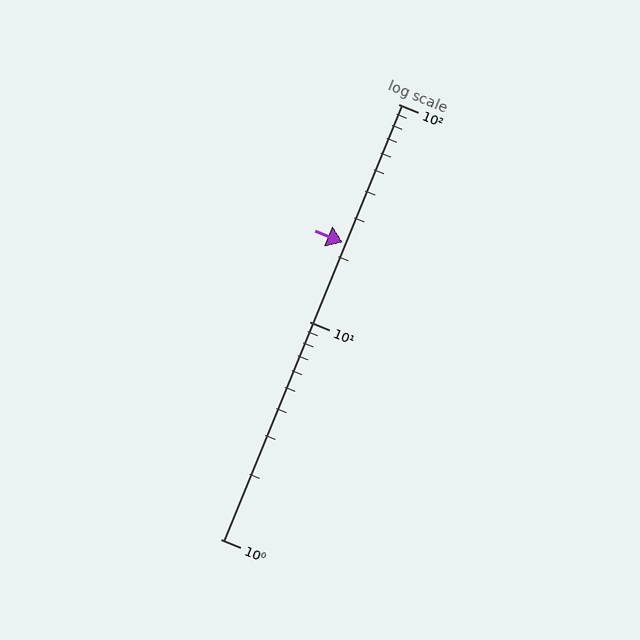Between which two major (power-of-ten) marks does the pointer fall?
The pointer is between 10 and 100.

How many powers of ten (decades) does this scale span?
The scale spans 2 decades, from 1 to 100.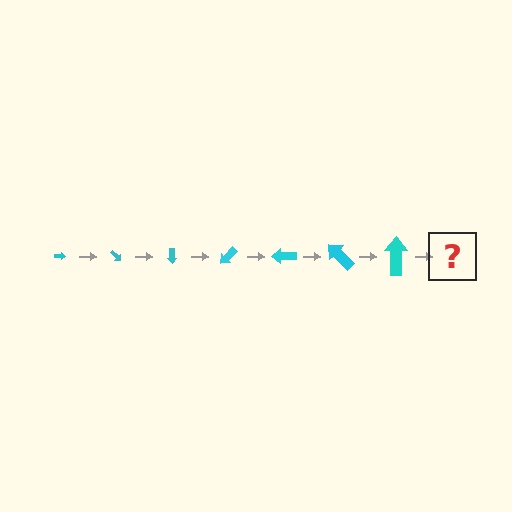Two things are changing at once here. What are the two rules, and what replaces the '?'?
The two rules are that the arrow grows larger each step and it rotates 45 degrees each step. The '?' should be an arrow, larger than the previous one and rotated 315 degrees from the start.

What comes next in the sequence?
The next element should be an arrow, larger than the previous one and rotated 315 degrees from the start.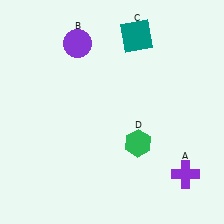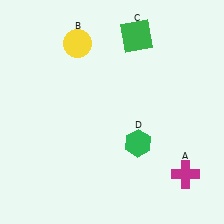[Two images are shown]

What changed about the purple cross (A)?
In Image 1, A is purple. In Image 2, it changed to magenta.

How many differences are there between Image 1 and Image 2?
There are 3 differences between the two images.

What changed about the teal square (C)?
In Image 1, C is teal. In Image 2, it changed to green.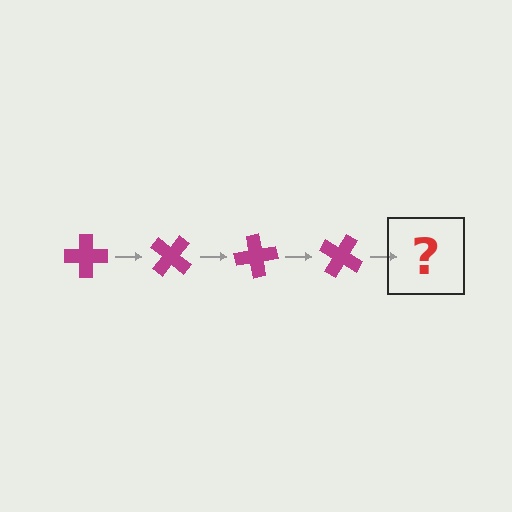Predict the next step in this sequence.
The next step is a magenta cross rotated 160 degrees.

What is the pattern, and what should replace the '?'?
The pattern is that the cross rotates 40 degrees each step. The '?' should be a magenta cross rotated 160 degrees.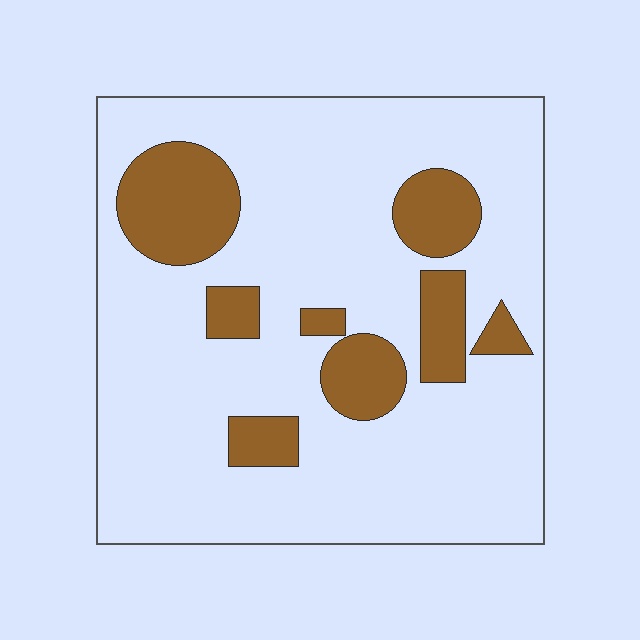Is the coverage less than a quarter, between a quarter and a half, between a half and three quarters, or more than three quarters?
Less than a quarter.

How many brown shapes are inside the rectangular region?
8.